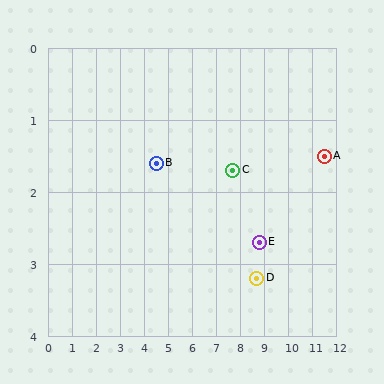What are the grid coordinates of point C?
Point C is at approximately (7.7, 1.7).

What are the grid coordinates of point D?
Point D is at approximately (8.7, 3.2).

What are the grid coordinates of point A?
Point A is at approximately (11.5, 1.5).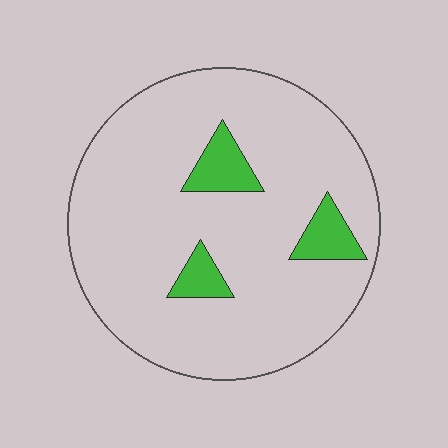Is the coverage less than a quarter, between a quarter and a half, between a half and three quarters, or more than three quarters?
Less than a quarter.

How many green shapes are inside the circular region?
3.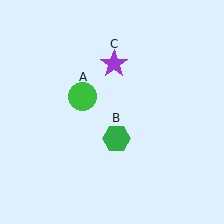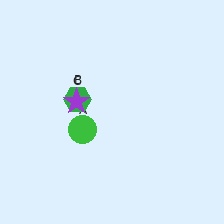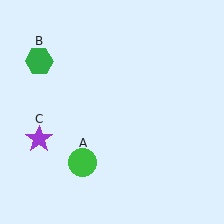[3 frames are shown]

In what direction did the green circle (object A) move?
The green circle (object A) moved down.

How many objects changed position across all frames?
3 objects changed position: green circle (object A), green hexagon (object B), purple star (object C).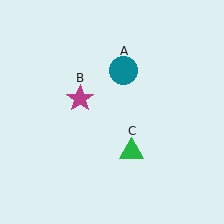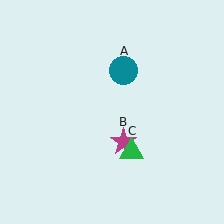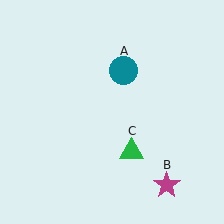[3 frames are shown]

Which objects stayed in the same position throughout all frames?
Teal circle (object A) and green triangle (object C) remained stationary.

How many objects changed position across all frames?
1 object changed position: magenta star (object B).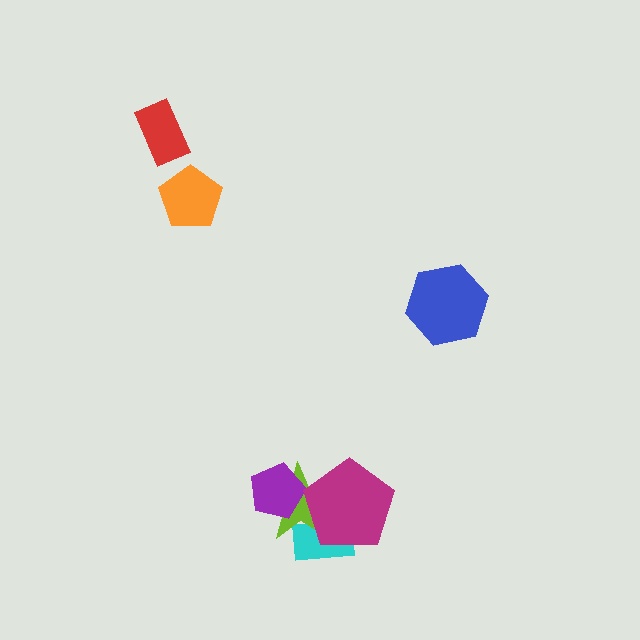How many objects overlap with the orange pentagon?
0 objects overlap with the orange pentagon.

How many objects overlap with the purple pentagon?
1 object overlaps with the purple pentagon.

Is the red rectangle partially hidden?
No, no other shape covers it.